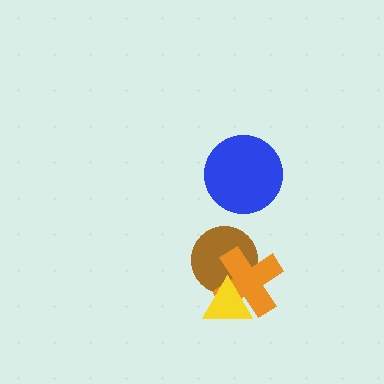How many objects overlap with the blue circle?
0 objects overlap with the blue circle.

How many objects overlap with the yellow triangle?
2 objects overlap with the yellow triangle.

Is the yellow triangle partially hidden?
No, no other shape covers it.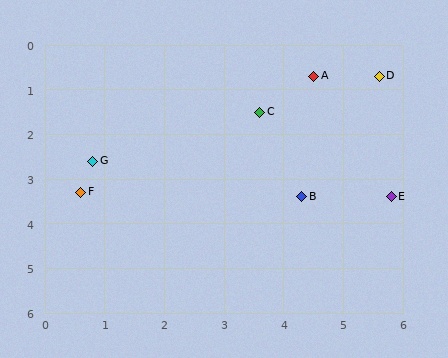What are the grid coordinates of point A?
Point A is at approximately (4.5, 0.7).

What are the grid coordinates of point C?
Point C is at approximately (3.6, 1.5).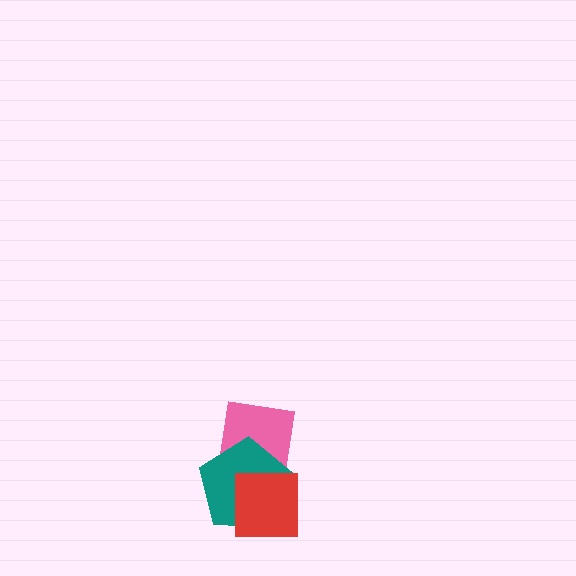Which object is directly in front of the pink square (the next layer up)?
The teal pentagon is directly in front of the pink square.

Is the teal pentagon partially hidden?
Yes, it is partially covered by another shape.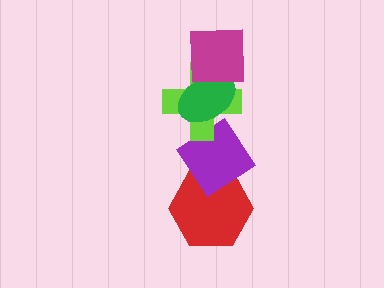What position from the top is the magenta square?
The magenta square is 1st from the top.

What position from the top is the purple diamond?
The purple diamond is 4th from the top.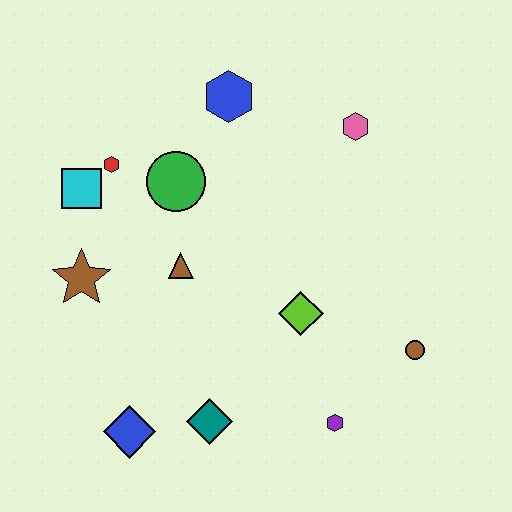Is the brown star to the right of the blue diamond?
No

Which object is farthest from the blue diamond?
The pink hexagon is farthest from the blue diamond.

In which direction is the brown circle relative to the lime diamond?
The brown circle is to the right of the lime diamond.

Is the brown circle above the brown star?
No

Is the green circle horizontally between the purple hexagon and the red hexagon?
Yes